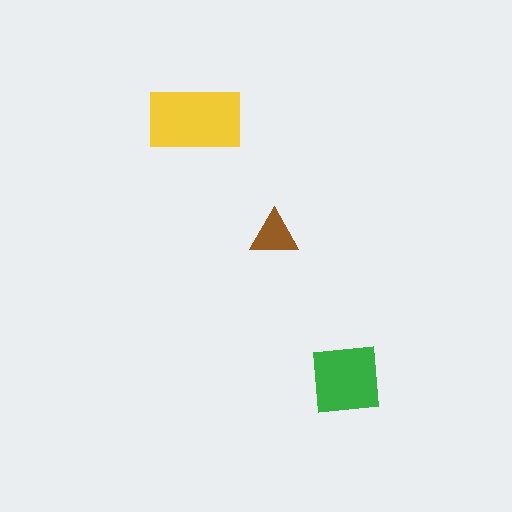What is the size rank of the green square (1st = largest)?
2nd.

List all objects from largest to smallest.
The yellow rectangle, the green square, the brown triangle.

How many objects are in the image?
There are 3 objects in the image.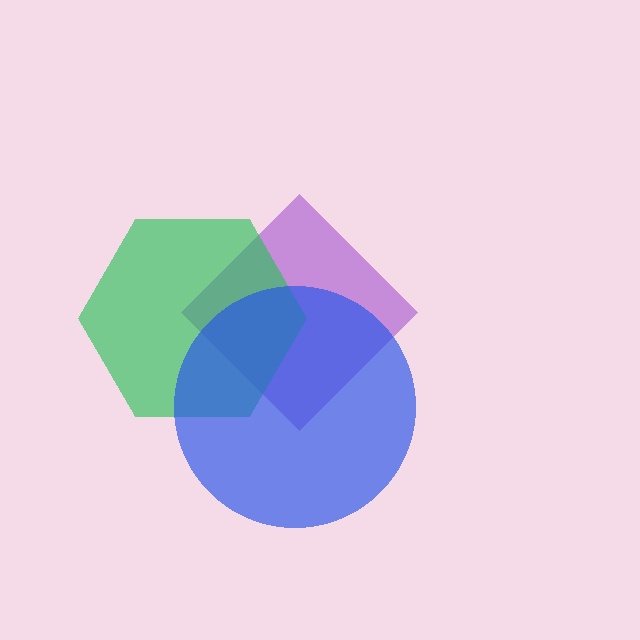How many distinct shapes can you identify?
There are 3 distinct shapes: a purple diamond, a green hexagon, a blue circle.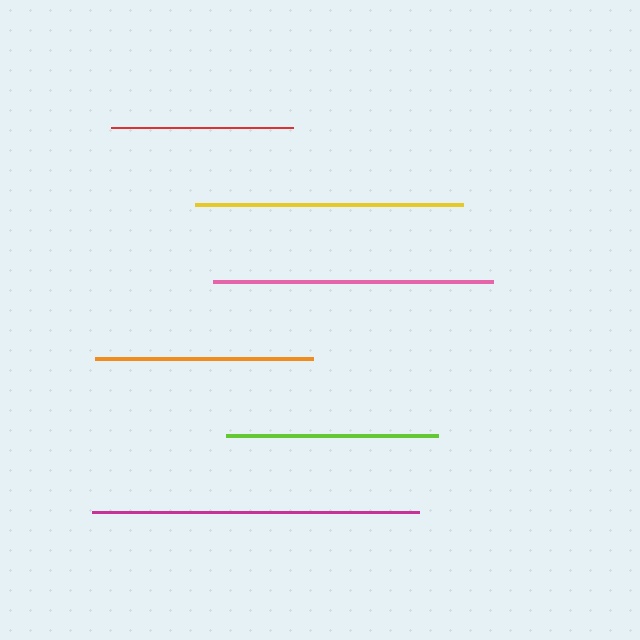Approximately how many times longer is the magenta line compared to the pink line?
The magenta line is approximately 1.2 times the length of the pink line.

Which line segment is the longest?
The magenta line is the longest at approximately 327 pixels.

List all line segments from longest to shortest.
From longest to shortest: magenta, pink, yellow, orange, lime, red.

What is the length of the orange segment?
The orange segment is approximately 218 pixels long.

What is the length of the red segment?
The red segment is approximately 182 pixels long.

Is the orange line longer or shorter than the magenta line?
The magenta line is longer than the orange line.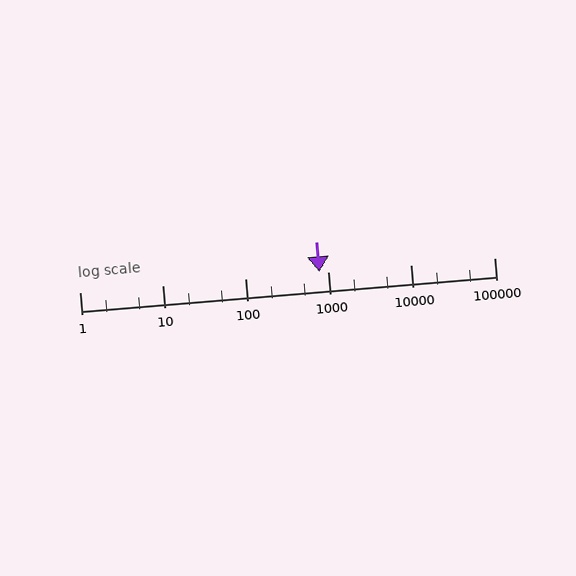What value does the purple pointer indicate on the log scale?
The pointer indicates approximately 770.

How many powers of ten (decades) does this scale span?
The scale spans 5 decades, from 1 to 100000.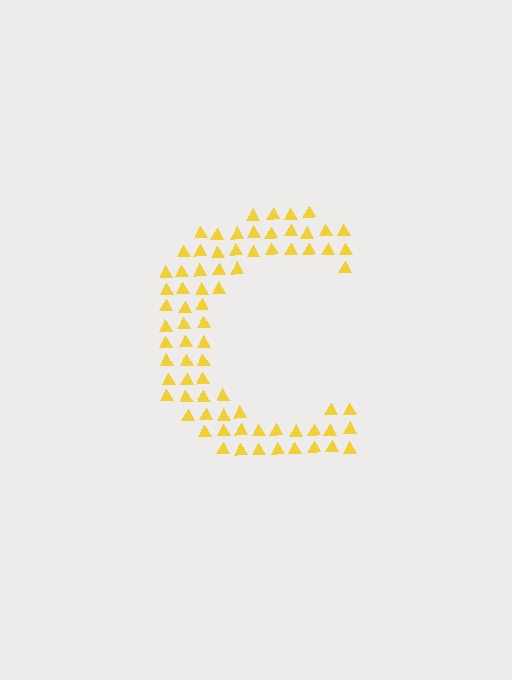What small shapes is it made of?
It is made of small triangles.